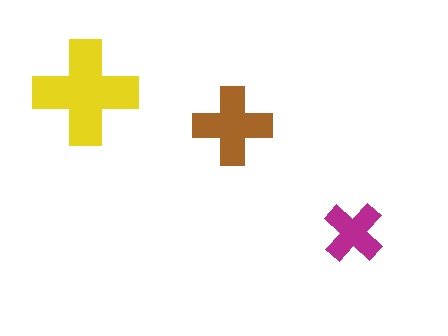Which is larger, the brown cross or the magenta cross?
The brown one.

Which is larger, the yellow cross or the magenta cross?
The yellow one.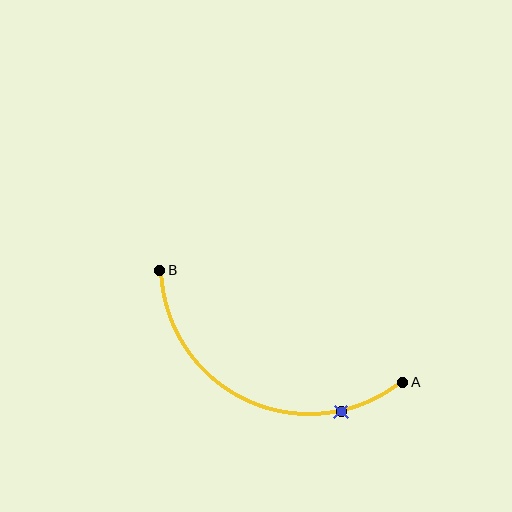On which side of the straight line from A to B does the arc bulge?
The arc bulges below the straight line connecting A and B.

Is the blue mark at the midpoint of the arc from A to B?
No. The blue mark lies on the arc but is closer to endpoint A. The arc midpoint would be at the point on the curve equidistant along the arc from both A and B.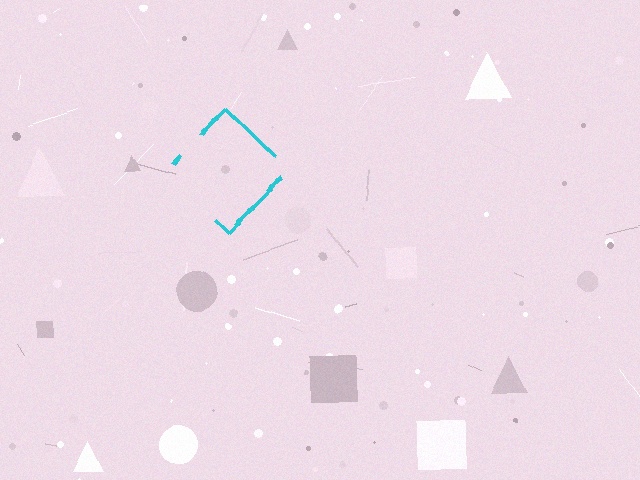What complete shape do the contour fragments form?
The contour fragments form a diamond.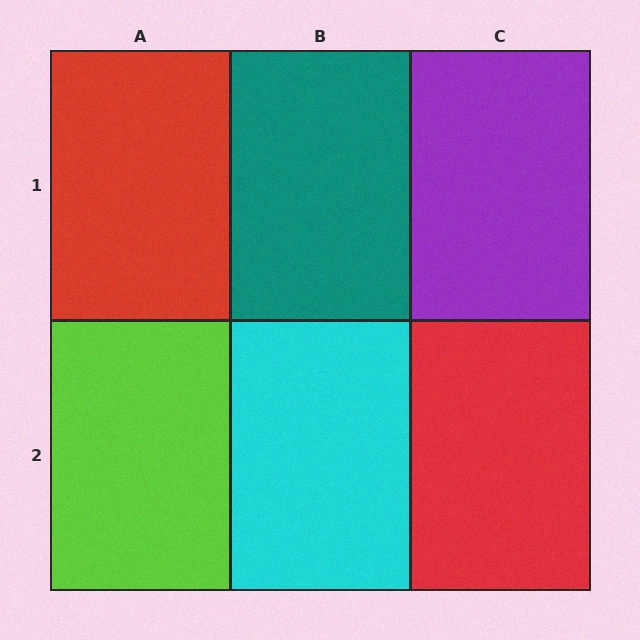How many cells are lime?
1 cell is lime.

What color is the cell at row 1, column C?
Purple.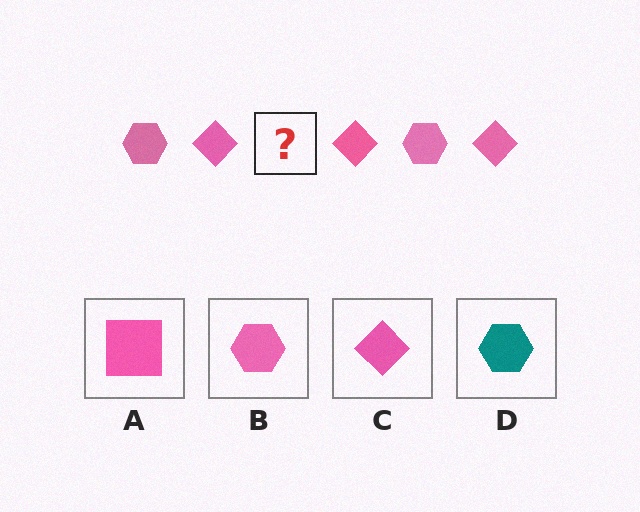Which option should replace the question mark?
Option B.